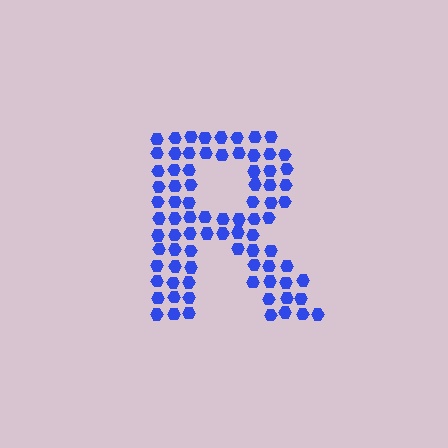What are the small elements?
The small elements are hexagons.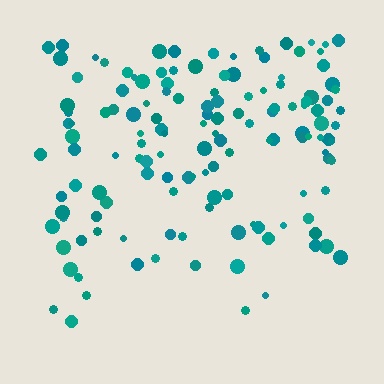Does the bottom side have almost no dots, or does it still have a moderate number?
Still a moderate number, just noticeably fewer than the top.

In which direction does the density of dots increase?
From bottom to top, with the top side densest.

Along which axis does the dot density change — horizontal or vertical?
Vertical.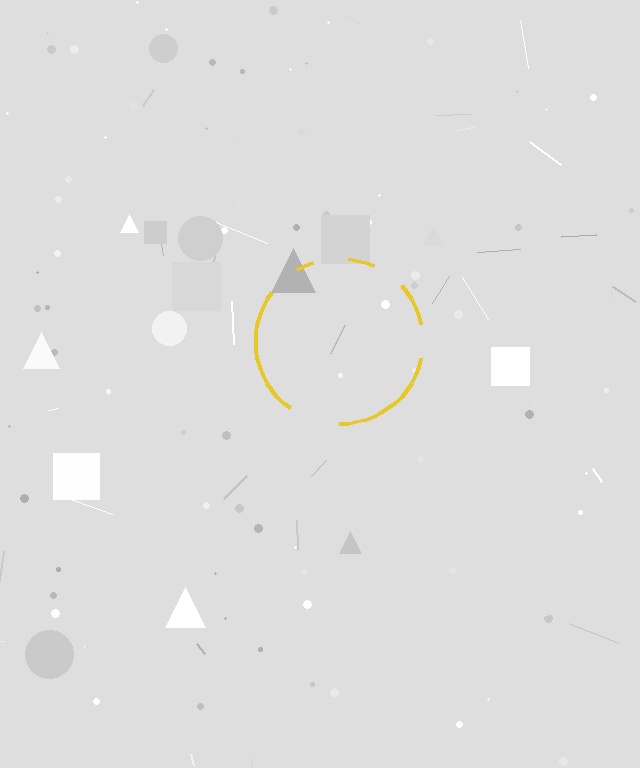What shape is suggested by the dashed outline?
The dashed outline suggests a circle.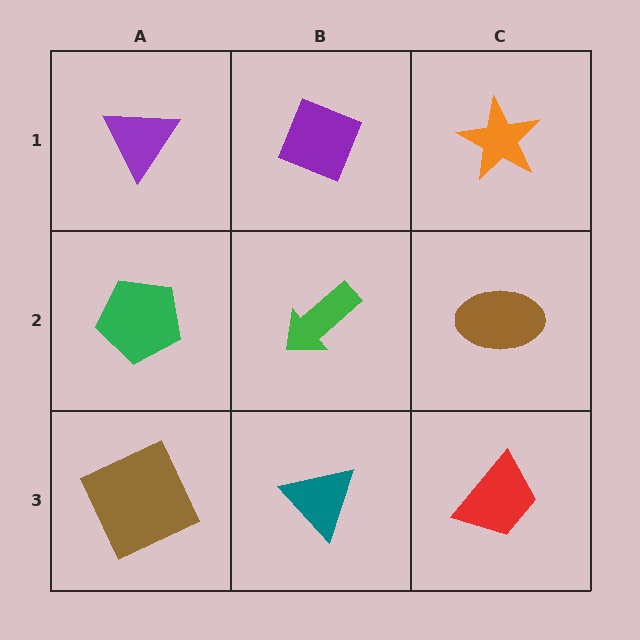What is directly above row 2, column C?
An orange star.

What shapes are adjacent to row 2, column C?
An orange star (row 1, column C), a red trapezoid (row 3, column C), a green arrow (row 2, column B).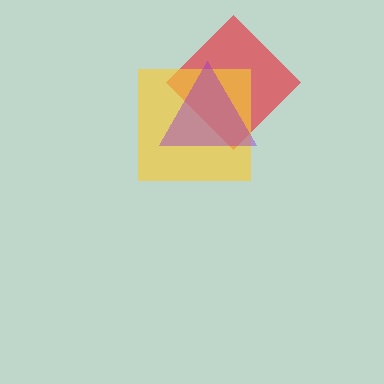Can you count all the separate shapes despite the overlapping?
Yes, there are 3 separate shapes.